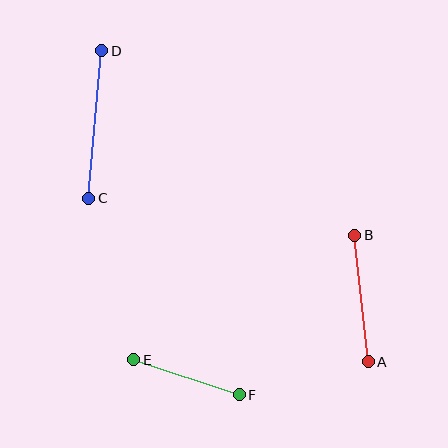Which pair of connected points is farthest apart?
Points C and D are farthest apart.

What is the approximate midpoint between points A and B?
The midpoint is at approximately (361, 298) pixels.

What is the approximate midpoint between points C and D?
The midpoint is at approximately (95, 124) pixels.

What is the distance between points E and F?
The distance is approximately 111 pixels.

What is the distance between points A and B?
The distance is approximately 127 pixels.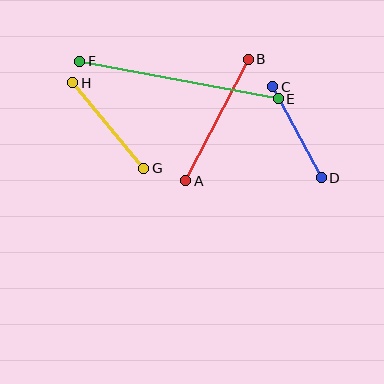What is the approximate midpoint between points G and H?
The midpoint is at approximately (108, 126) pixels.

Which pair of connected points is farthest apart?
Points E and F are farthest apart.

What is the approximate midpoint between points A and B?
The midpoint is at approximately (217, 120) pixels.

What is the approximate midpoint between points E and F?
The midpoint is at approximately (179, 80) pixels.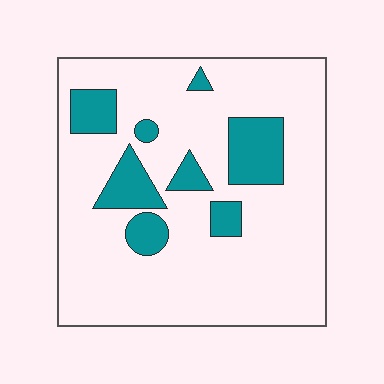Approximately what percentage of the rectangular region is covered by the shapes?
Approximately 20%.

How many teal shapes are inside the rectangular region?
8.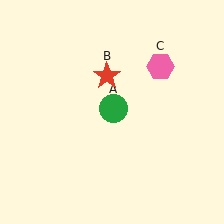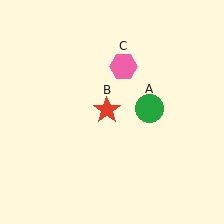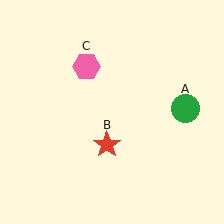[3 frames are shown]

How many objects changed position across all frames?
3 objects changed position: green circle (object A), red star (object B), pink hexagon (object C).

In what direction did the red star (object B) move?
The red star (object B) moved down.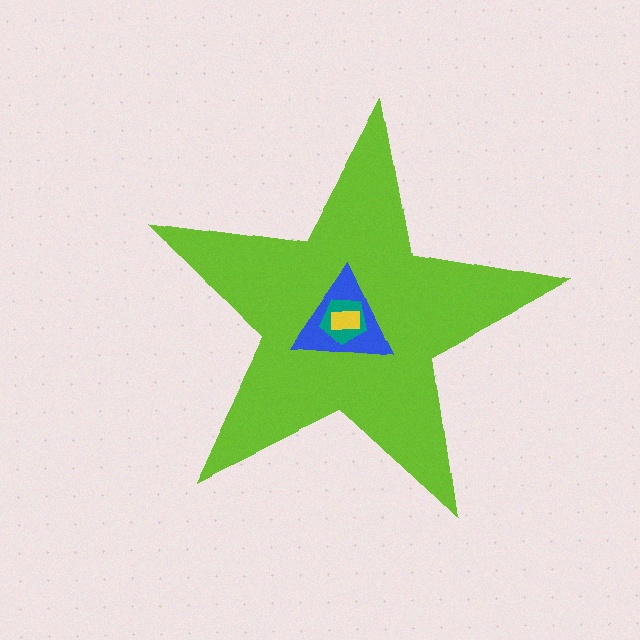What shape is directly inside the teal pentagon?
The yellow rectangle.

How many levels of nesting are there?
4.